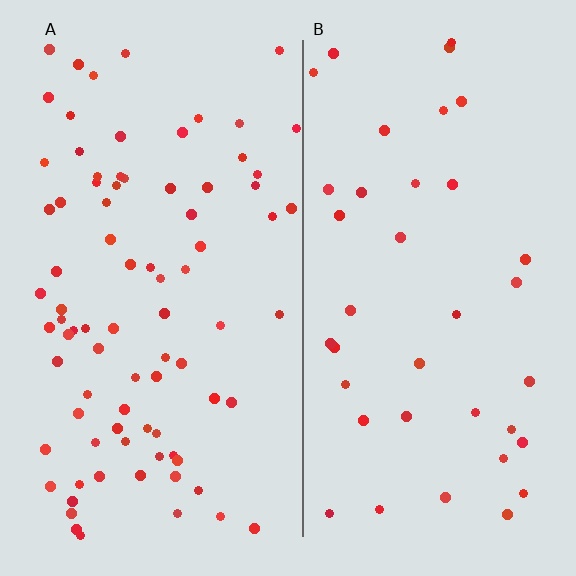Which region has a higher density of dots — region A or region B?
A (the left).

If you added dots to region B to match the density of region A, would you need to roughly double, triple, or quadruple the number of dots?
Approximately double.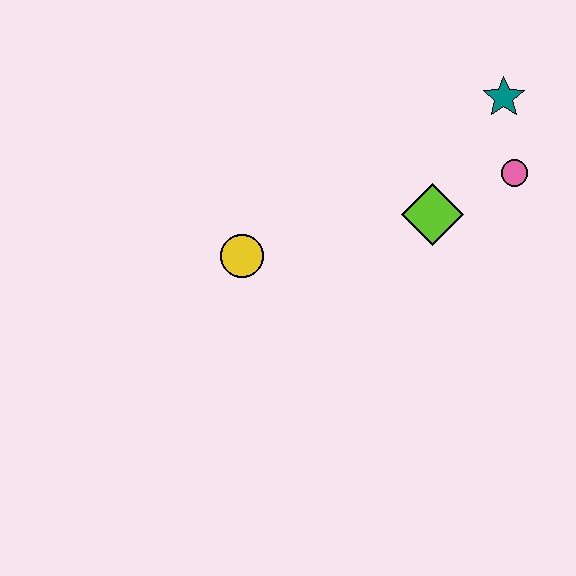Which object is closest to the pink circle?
The teal star is closest to the pink circle.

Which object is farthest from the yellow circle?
The teal star is farthest from the yellow circle.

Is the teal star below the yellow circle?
No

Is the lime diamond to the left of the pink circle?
Yes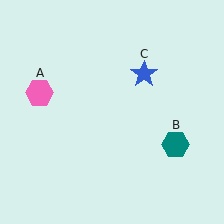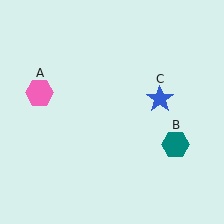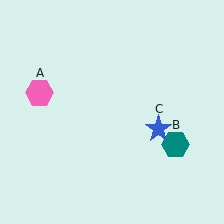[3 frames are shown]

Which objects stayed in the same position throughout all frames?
Pink hexagon (object A) and teal hexagon (object B) remained stationary.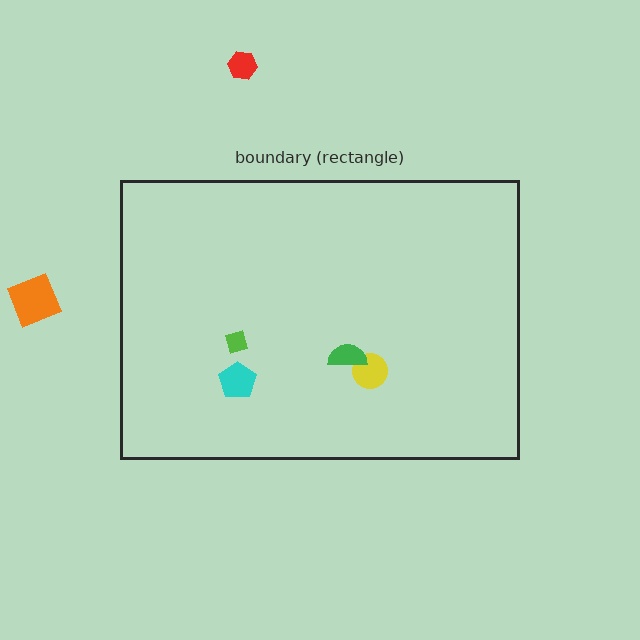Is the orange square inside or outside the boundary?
Outside.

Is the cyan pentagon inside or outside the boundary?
Inside.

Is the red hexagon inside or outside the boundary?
Outside.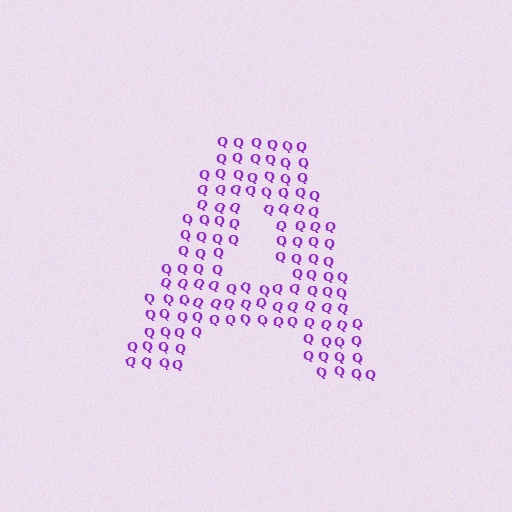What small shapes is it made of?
It is made of small letter Q's.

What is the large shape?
The large shape is the letter A.